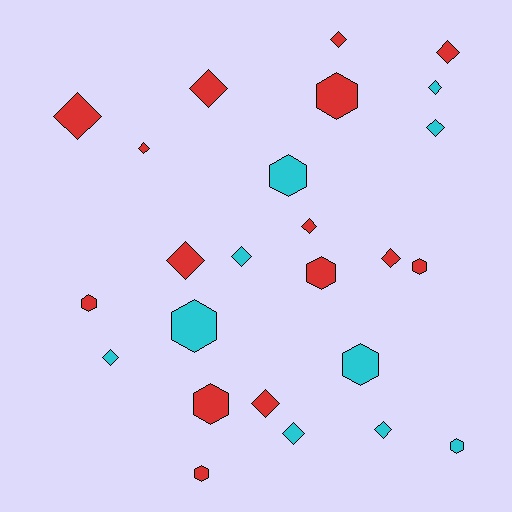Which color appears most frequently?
Red, with 15 objects.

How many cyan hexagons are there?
There are 4 cyan hexagons.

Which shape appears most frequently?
Diamond, with 15 objects.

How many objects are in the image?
There are 25 objects.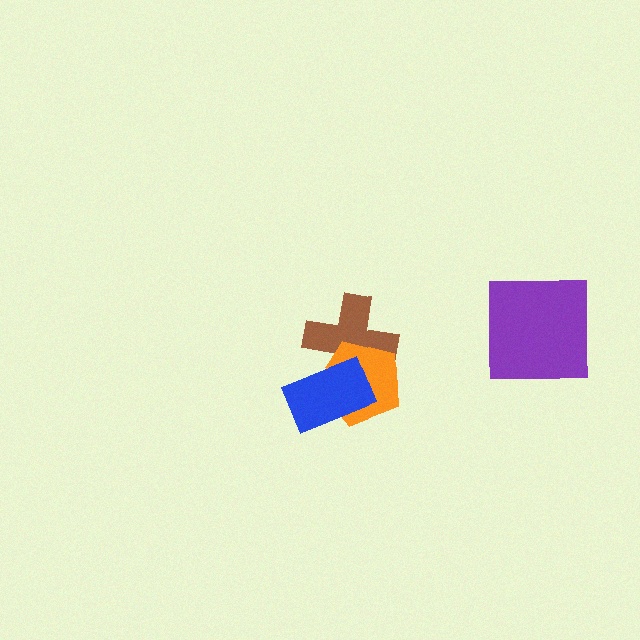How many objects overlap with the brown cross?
2 objects overlap with the brown cross.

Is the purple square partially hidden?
No, no other shape covers it.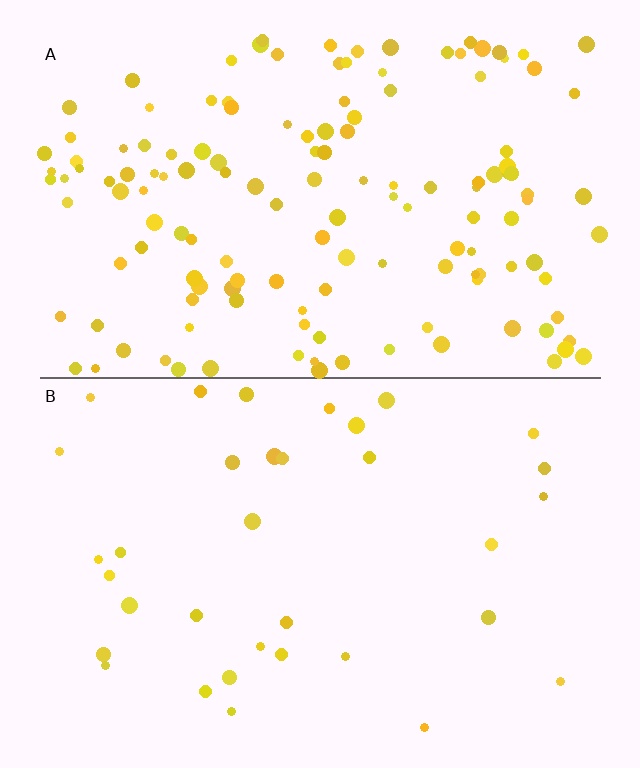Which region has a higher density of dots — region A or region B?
A (the top).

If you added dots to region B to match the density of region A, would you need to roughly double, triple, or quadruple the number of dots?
Approximately quadruple.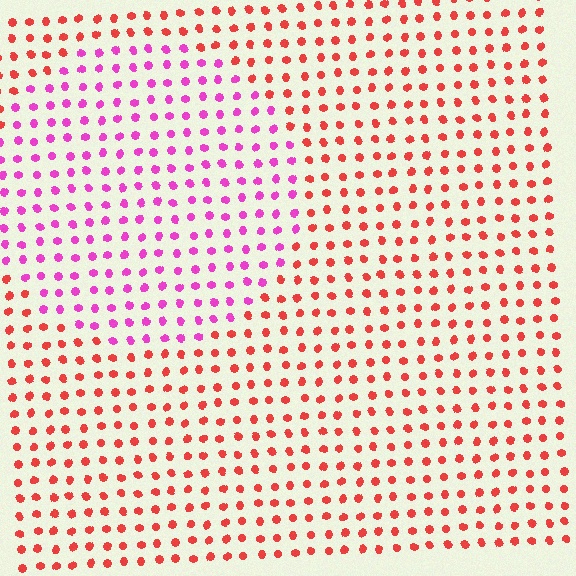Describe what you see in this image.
The image is filled with small red elements in a uniform arrangement. A circle-shaped region is visible where the elements are tinted to a slightly different hue, forming a subtle color boundary.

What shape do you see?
I see a circle.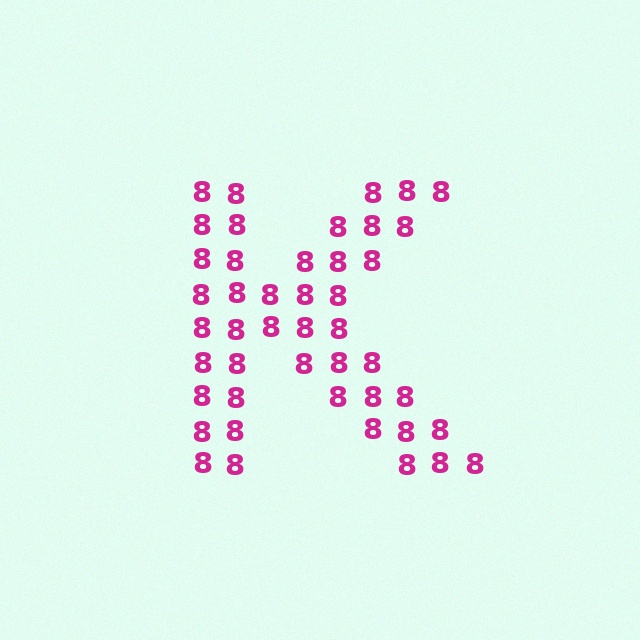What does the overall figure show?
The overall figure shows the letter K.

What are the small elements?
The small elements are digit 8's.